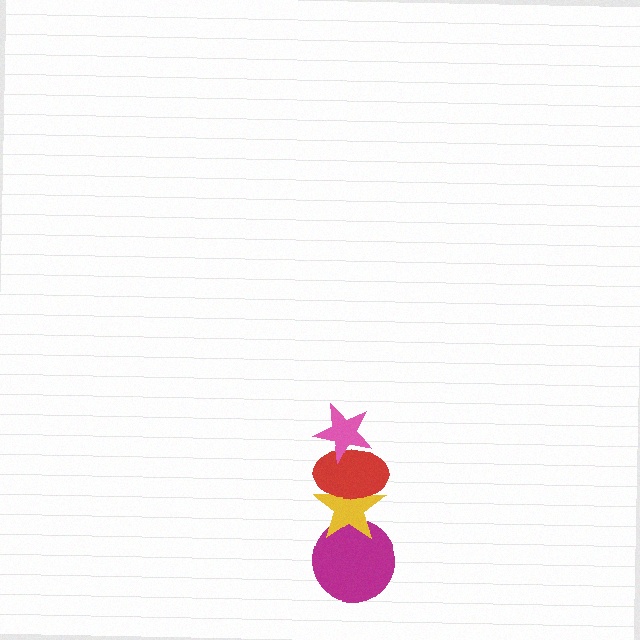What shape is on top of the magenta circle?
The yellow star is on top of the magenta circle.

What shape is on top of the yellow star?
The red ellipse is on top of the yellow star.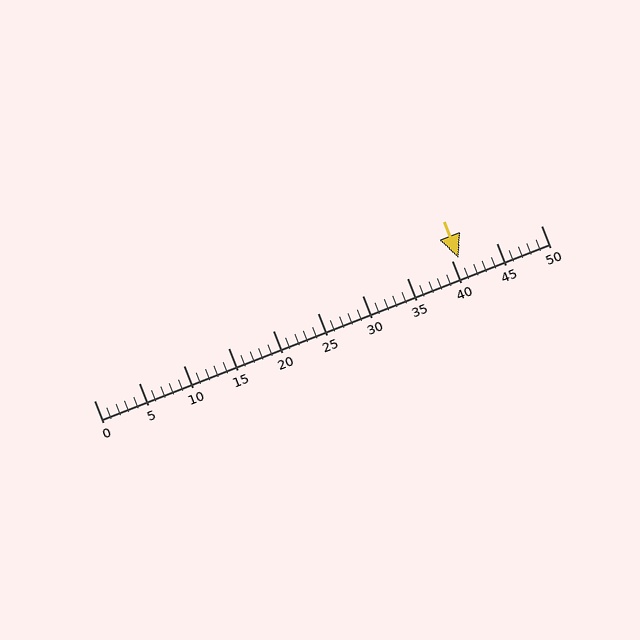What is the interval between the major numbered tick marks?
The major tick marks are spaced 5 units apart.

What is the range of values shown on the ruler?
The ruler shows values from 0 to 50.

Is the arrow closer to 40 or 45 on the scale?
The arrow is closer to 40.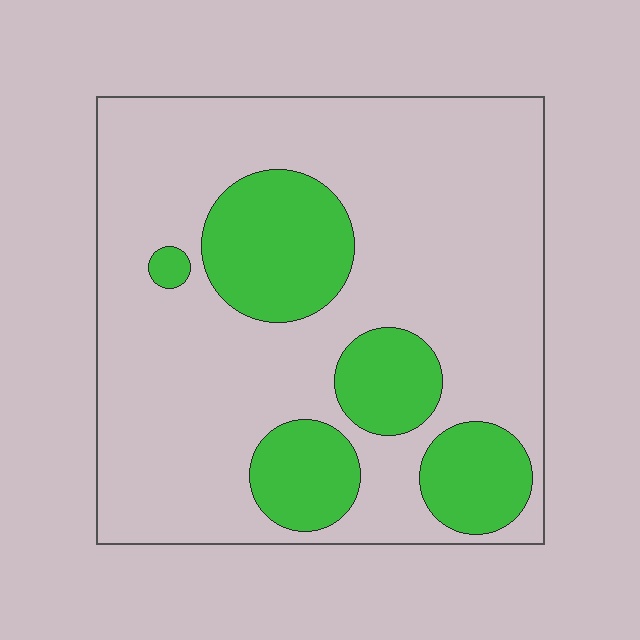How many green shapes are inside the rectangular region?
5.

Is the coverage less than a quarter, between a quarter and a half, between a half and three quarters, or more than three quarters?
Less than a quarter.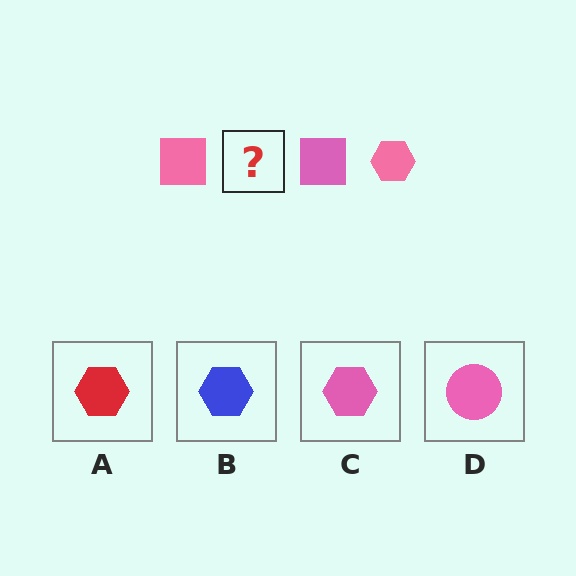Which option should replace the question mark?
Option C.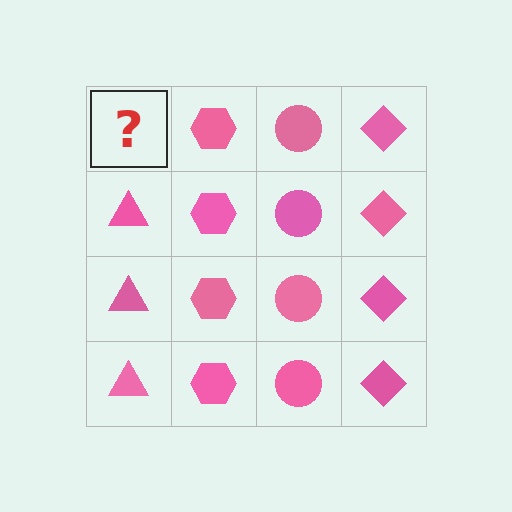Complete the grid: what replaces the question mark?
The question mark should be replaced with a pink triangle.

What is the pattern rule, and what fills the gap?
The rule is that each column has a consistent shape. The gap should be filled with a pink triangle.